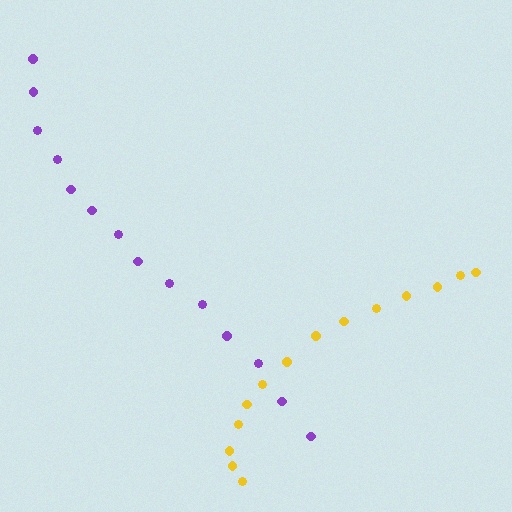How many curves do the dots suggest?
There are 2 distinct paths.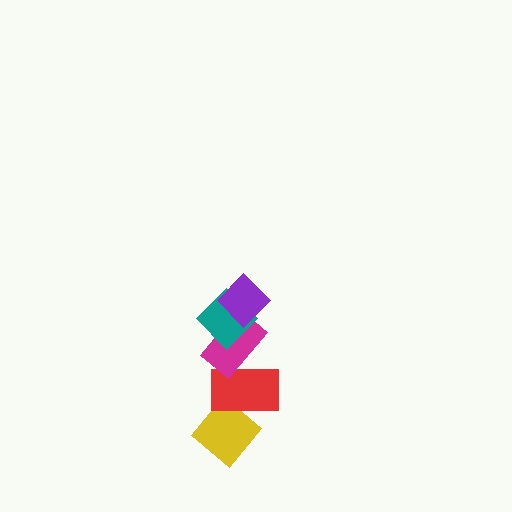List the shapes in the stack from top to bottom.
From top to bottom: the purple diamond, the teal diamond, the magenta rectangle, the red rectangle, the yellow diamond.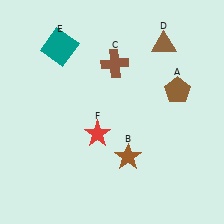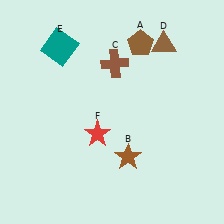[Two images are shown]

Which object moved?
The brown pentagon (A) moved up.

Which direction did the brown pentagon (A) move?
The brown pentagon (A) moved up.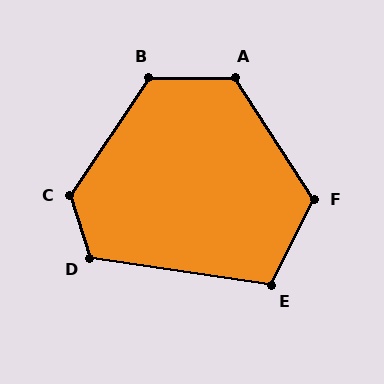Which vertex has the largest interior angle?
C, at approximately 129 degrees.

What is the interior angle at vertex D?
Approximately 116 degrees (obtuse).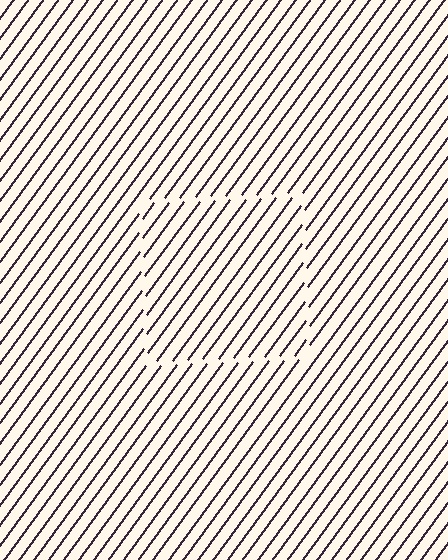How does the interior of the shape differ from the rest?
The interior of the shape contains the same grating, shifted by half a period — the contour is defined by the phase discontinuity where line-ends from the inner and outer gratings abut.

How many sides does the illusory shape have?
4 sides — the line-ends trace a square.